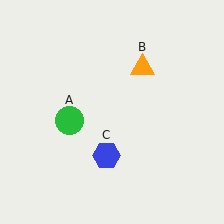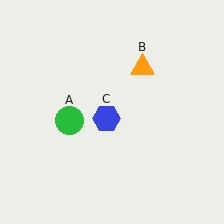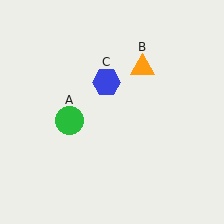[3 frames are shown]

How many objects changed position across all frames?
1 object changed position: blue hexagon (object C).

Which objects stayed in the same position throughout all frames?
Green circle (object A) and orange triangle (object B) remained stationary.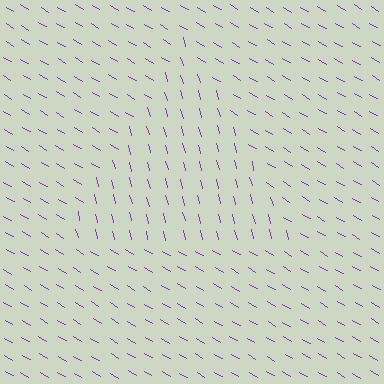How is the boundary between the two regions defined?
The boundary is defined purely by a change in line orientation (approximately 45 degrees difference). All lines are the same color and thickness.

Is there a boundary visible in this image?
Yes, there is a texture boundary formed by a change in line orientation.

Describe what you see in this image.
The image is filled with small purple line segments. A triangle region in the image has lines oriented differently from the surrounding lines, creating a visible texture boundary.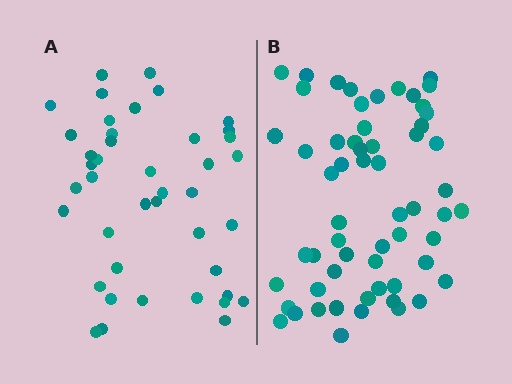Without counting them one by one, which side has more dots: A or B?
Region B (the right region) has more dots.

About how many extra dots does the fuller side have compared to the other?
Region B has approximately 15 more dots than region A.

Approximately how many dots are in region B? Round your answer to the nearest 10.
About 60 dots. (The exact count is 59, which rounds to 60.)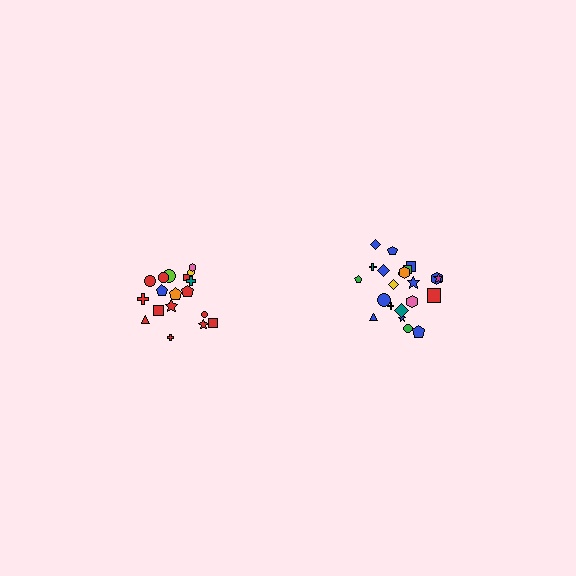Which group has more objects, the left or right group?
The right group.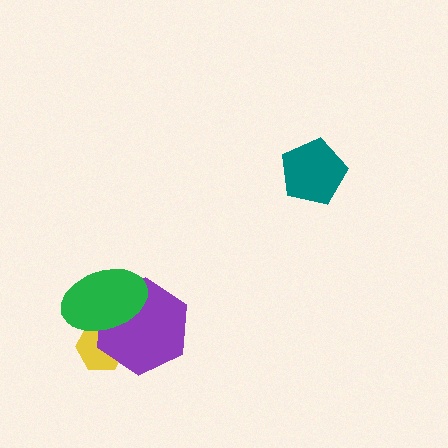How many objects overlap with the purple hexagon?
2 objects overlap with the purple hexagon.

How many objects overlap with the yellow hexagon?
2 objects overlap with the yellow hexagon.